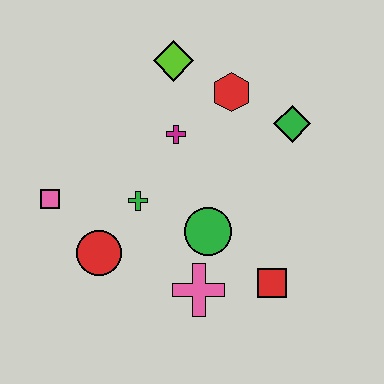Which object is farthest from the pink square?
The green diamond is farthest from the pink square.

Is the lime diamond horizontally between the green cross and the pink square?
No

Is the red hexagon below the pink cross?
No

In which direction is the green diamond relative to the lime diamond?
The green diamond is to the right of the lime diamond.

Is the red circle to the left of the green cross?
Yes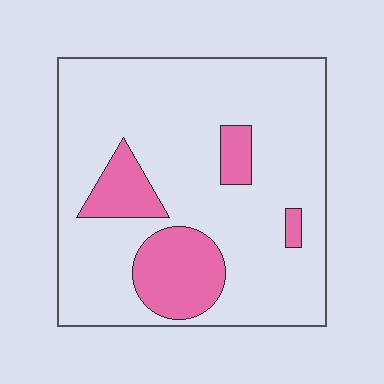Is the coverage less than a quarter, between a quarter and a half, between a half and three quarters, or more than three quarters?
Less than a quarter.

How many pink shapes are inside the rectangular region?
4.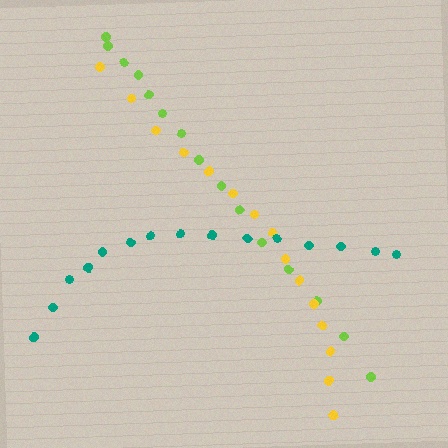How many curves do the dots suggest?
There are 3 distinct paths.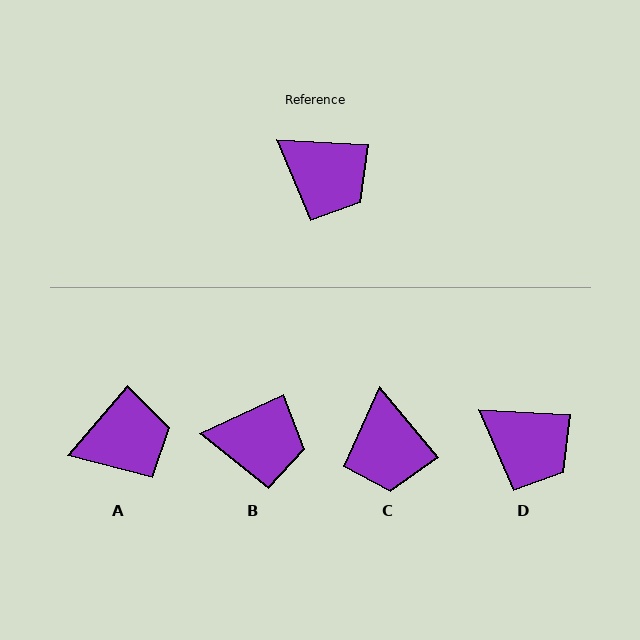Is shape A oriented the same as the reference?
No, it is off by about 52 degrees.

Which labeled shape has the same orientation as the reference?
D.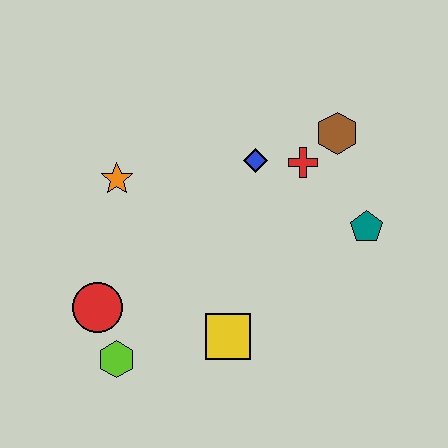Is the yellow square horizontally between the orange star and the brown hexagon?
Yes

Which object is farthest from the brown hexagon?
The lime hexagon is farthest from the brown hexagon.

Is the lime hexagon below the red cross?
Yes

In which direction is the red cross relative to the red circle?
The red cross is to the right of the red circle.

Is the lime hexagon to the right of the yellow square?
No